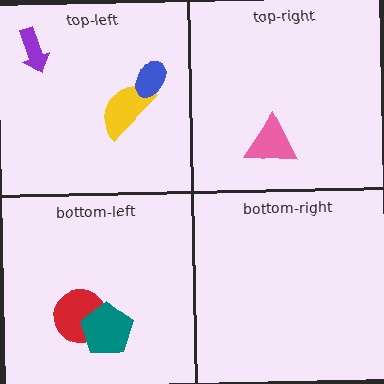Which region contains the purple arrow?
The top-left region.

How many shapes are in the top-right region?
1.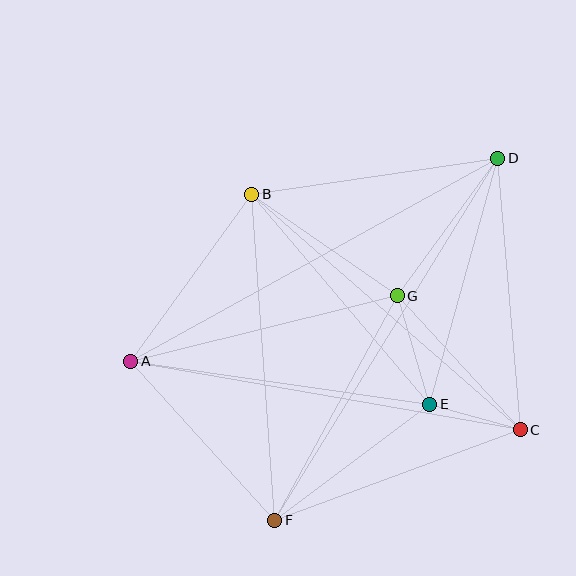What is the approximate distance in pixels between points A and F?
The distance between A and F is approximately 215 pixels.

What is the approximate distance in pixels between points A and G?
The distance between A and G is approximately 274 pixels.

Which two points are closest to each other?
Points C and E are closest to each other.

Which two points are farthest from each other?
Points D and F are farthest from each other.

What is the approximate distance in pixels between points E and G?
The distance between E and G is approximately 113 pixels.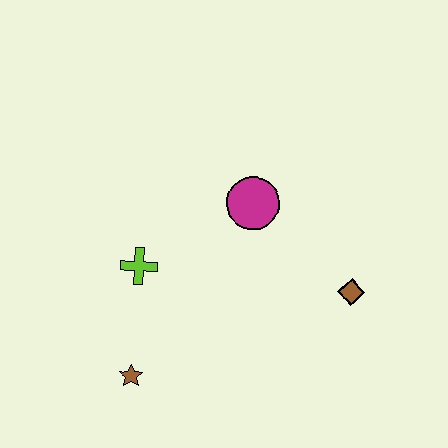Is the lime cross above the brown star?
Yes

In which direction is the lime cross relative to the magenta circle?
The lime cross is to the left of the magenta circle.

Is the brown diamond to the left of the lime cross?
No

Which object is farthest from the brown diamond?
The brown star is farthest from the brown diamond.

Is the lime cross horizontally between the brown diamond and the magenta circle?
No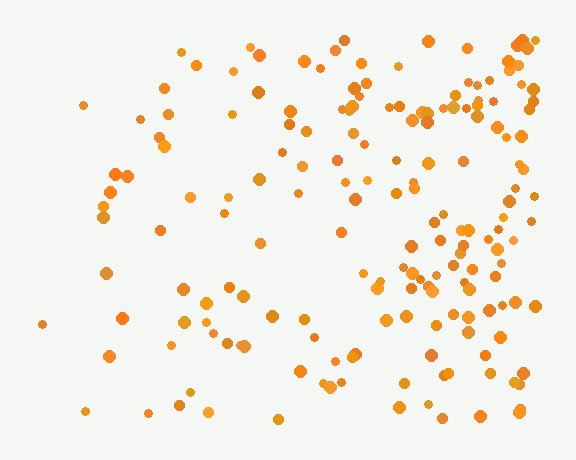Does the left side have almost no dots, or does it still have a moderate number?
Still a moderate number, just noticeably fewer than the right.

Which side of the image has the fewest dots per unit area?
The left.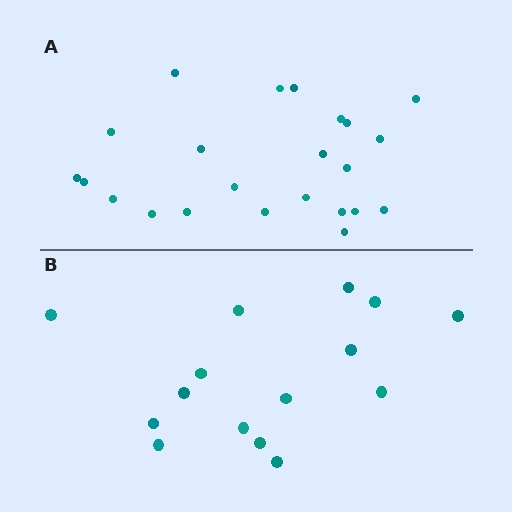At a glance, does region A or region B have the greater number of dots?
Region A (the top region) has more dots.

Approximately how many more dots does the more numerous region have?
Region A has roughly 8 or so more dots than region B.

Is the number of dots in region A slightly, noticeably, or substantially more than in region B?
Region A has substantially more. The ratio is roughly 1.5 to 1.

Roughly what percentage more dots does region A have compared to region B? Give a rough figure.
About 55% more.